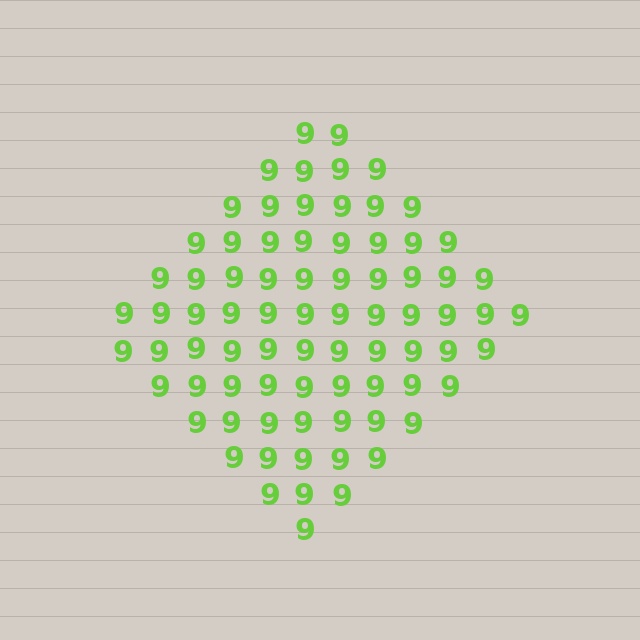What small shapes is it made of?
It is made of small digit 9's.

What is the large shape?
The large shape is a diamond.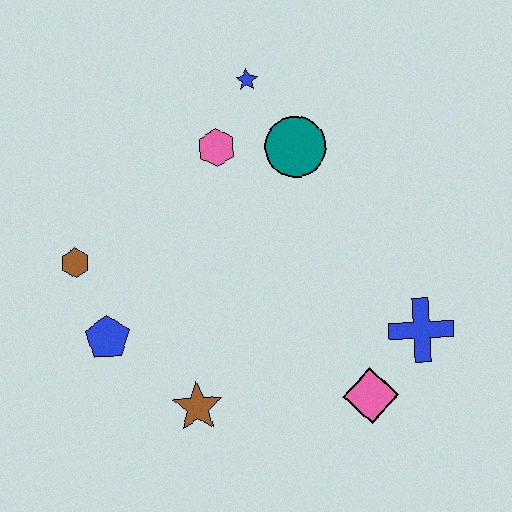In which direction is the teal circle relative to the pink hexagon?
The teal circle is to the right of the pink hexagon.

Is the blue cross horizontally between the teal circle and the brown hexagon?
No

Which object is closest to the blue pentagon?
The brown hexagon is closest to the blue pentagon.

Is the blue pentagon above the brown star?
Yes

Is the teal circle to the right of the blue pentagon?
Yes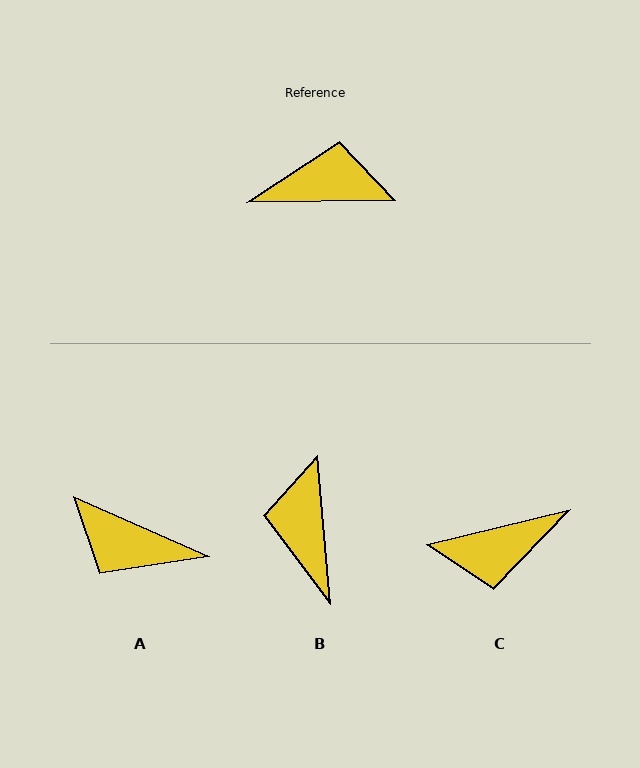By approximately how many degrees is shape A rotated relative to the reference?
Approximately 155 degrees counter-clockwise.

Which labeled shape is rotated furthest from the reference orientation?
C, about 167 degrees away.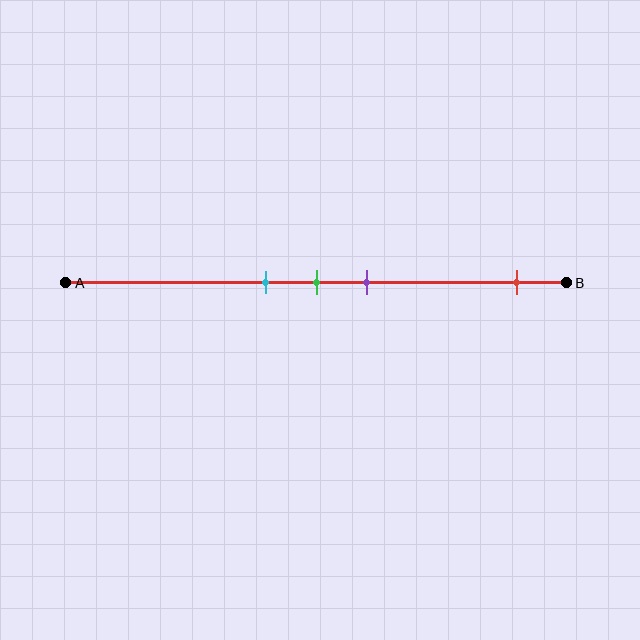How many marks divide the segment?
There are 4 marks dividing the segment.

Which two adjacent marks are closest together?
The cyan and green marks are the closest adjacent pair.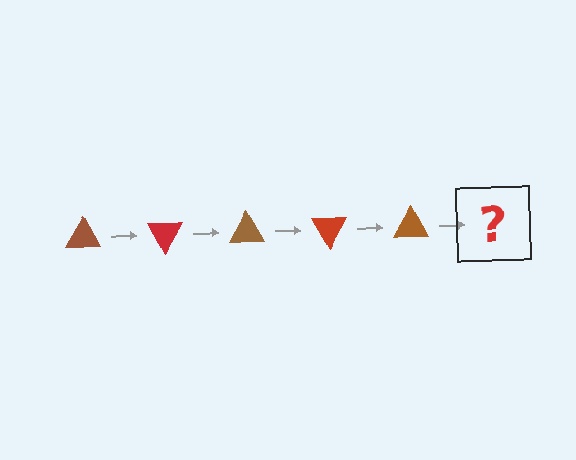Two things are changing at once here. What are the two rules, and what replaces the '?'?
The two rules are that it rotates 60 degrees each step and the color cycles through brown and red. The '?' should be a red triangle, rotated 300 degrees from the start.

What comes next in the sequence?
The next element should be a red triangle, rotated 300 degrees from the start.